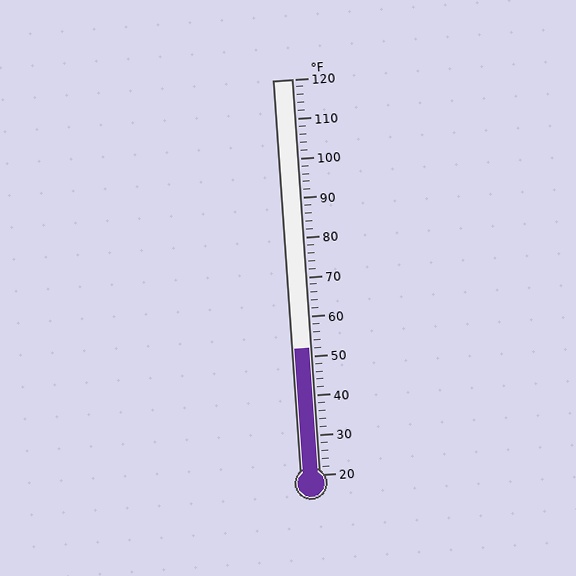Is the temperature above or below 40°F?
The temperature is above 40°F.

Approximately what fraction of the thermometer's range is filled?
The thermometer is filled to approximately 30% of its range.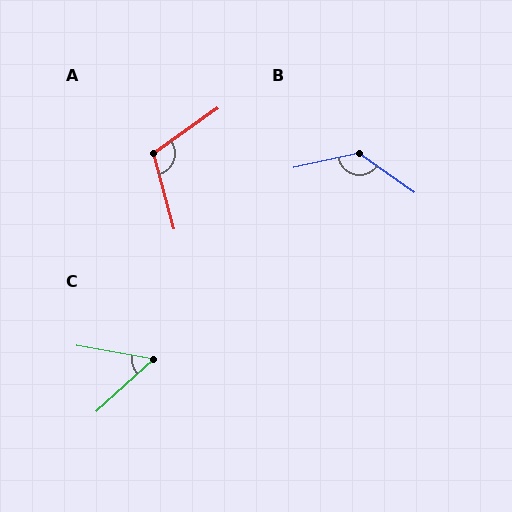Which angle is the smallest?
C, at approximately 53 degrees.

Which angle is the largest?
B, at approximately 132 degrees.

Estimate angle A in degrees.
Approximately 110 degrees.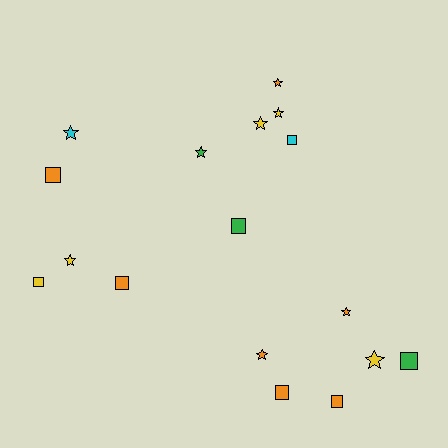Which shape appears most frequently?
Star, with 9 objects.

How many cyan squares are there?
There is 1 cyan square.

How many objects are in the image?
There are 17 objects.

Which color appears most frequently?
Orange, with 7 objects.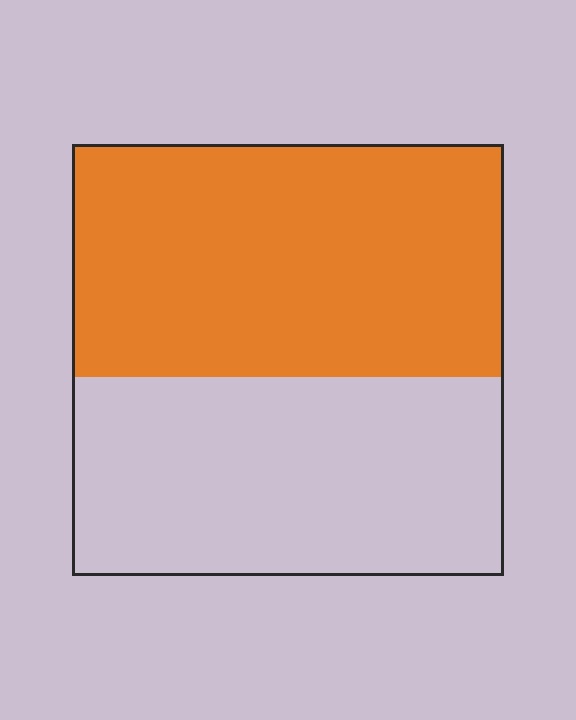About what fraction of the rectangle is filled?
About one half (1/2).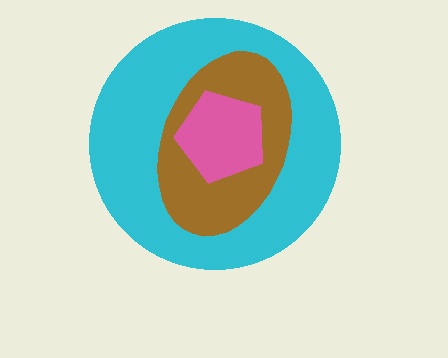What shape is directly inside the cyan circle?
The brown ellipse.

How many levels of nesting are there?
3.